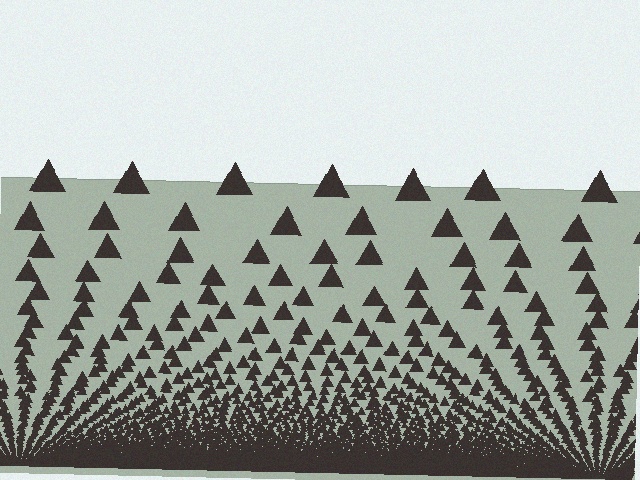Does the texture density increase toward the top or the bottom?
Density increases toward the bottom.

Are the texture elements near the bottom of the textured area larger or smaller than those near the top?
Smaller. The gradient is inverted — elements near the bottom are smaller and denser.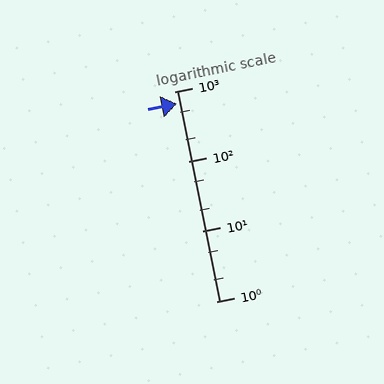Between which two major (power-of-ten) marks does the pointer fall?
The pointer is between 100 and 1000.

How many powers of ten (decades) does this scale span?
The scale spans 3 decades, from 1 to 1000.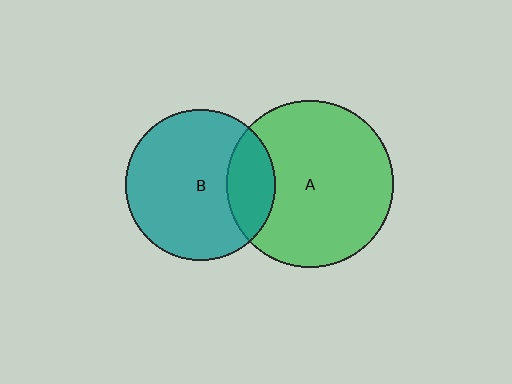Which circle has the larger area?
Circle A (green).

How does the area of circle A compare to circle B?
Approximately 1.2 times.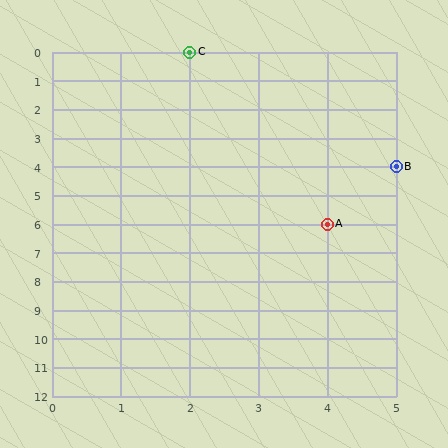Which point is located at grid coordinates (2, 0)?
Point C is at (2, 0).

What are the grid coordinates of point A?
Point A is at grid coordinates (4, 6).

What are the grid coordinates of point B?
Point B is at grid coordinates (5, 4).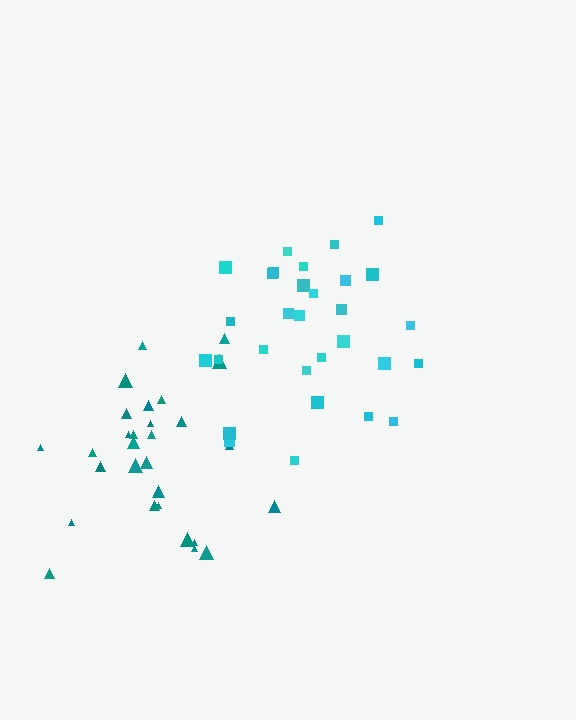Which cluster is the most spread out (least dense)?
Cyan.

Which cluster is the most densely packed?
Teal.